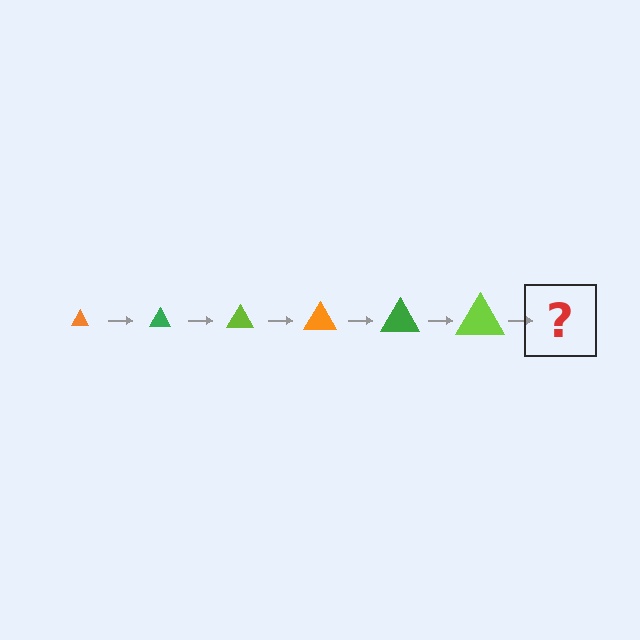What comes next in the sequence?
The next element should be an orange triangle, larger than the previous one.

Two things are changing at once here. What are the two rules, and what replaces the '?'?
The two rules are that the triangle grows larger each step and the color cycles through orange, green, and lime. The '?' should be an orange triangle, larger than the previous one.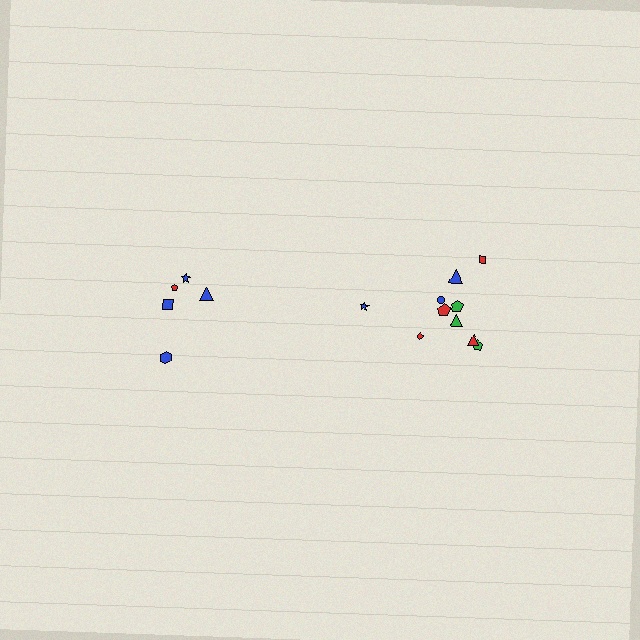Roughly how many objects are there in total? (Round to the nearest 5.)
Roughly 15 objects in total.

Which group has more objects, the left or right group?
The right group.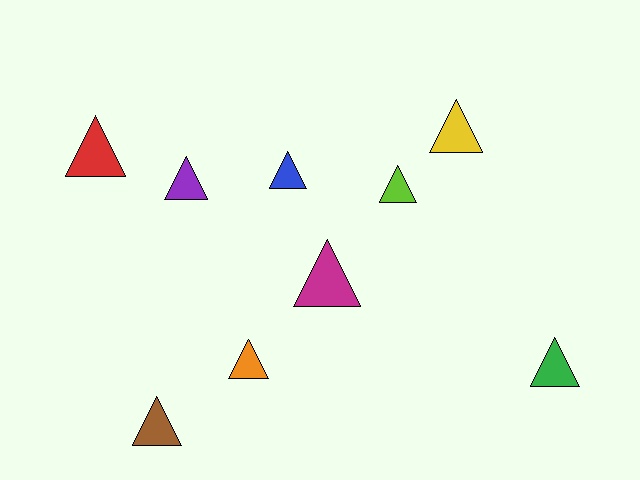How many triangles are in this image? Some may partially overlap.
There are 9 triangles.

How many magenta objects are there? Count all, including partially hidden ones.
There is 1 magenta object.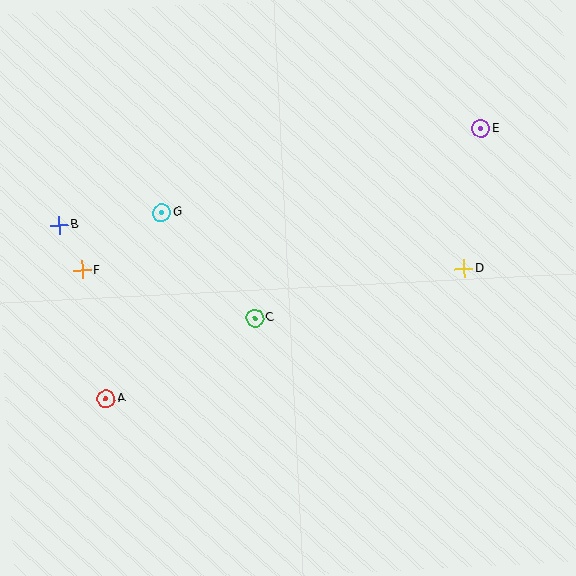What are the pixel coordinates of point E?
Point E is at (481, 129).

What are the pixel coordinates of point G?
Point G is at (162, 212).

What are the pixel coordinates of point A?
Point A is at (106, 399).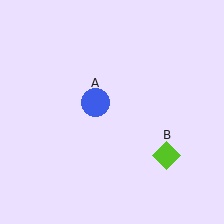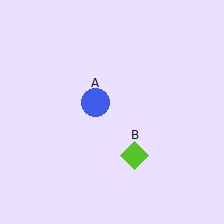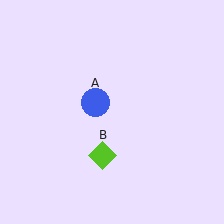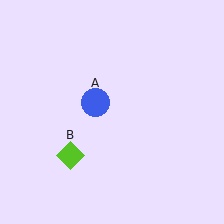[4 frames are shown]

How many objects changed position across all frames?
1 object changed position: lime diamond (object B).